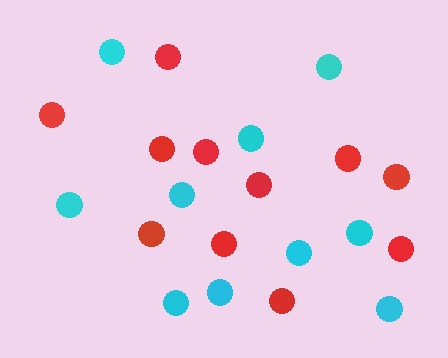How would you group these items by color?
There are 2 groups: one group of red circles (11) and one group of cyan circles (10).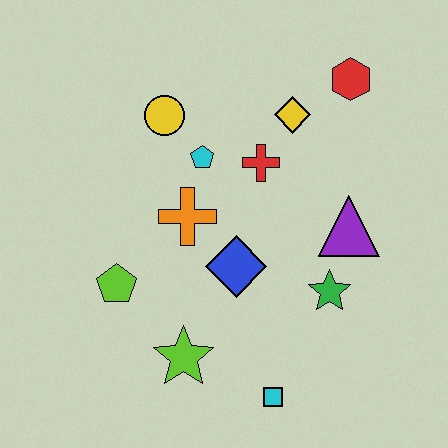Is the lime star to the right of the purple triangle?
No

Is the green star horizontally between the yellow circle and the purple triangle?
Yes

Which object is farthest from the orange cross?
The red hexagon is farthest from the orange cross.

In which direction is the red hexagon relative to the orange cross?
The red hexagon is to the right of the orange cross.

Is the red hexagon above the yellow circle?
Yes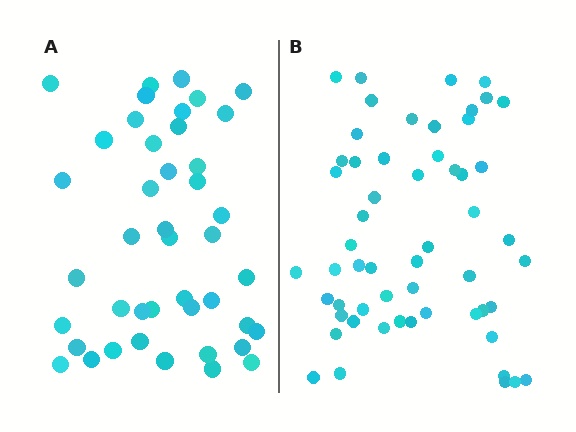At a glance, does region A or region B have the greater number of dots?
Region B (the right region) has more dots.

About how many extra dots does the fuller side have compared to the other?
Region B has approximately 15 more dots than region A.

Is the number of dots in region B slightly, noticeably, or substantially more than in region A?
Region B has noticeably more, but not dramatically so. The ratio is roughly 1.3 to 1.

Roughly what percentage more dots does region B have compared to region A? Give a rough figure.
About 30% more.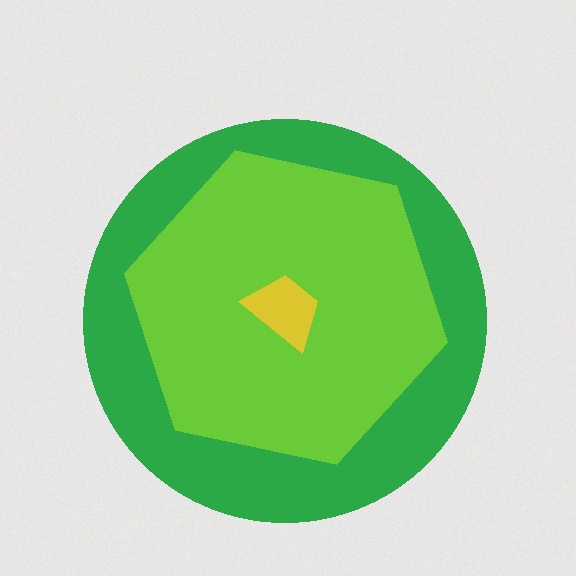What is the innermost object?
The yellow trapezoid.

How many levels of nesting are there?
3.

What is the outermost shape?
The green circle.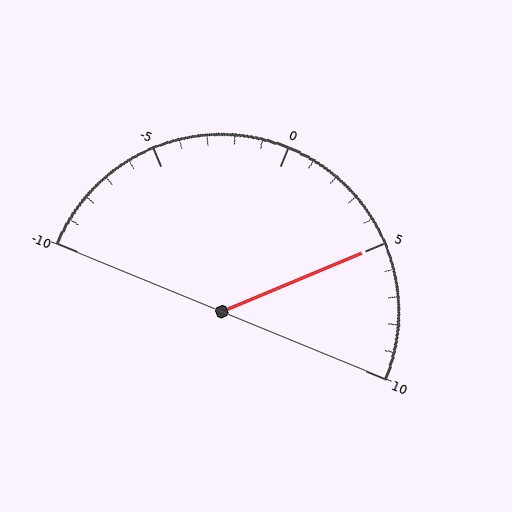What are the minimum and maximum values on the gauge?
The gauge ranges from -10 to 10.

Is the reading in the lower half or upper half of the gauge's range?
The reading is in the upper half of the range (-10 to 10).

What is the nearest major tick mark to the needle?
The nearest major tick mark is 5.